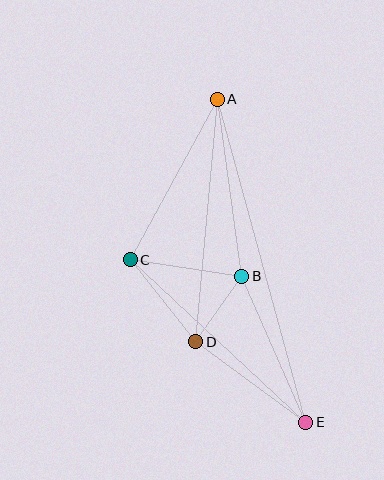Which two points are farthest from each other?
Points A and E are farthest from each other.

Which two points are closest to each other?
Points B and D are closest to each other.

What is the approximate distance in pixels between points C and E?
The distance between C and E is approximately 239 pixels.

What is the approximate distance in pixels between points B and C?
The distance between B and C is approximately 113 pixels.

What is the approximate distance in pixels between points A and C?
The distance between A and C is approximately 182 pixels.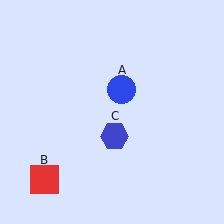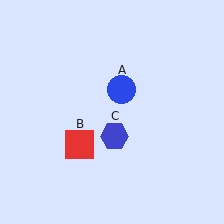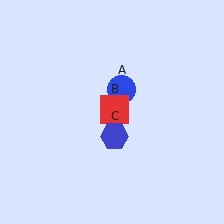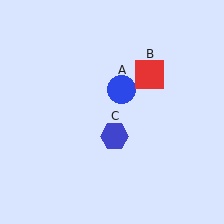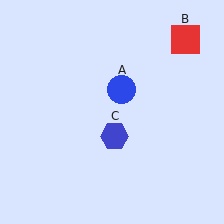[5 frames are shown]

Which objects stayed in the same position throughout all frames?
Blue circle (object A) and blue hexagon (object C) remained stationary.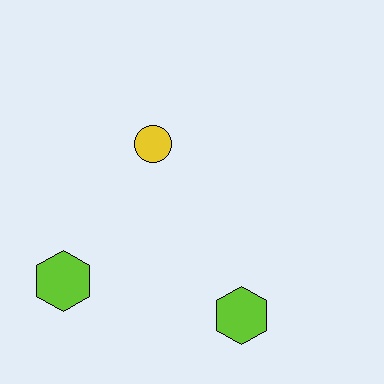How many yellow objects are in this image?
There is 1 yellow object.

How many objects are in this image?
There are 3 objects.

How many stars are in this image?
There are no stars.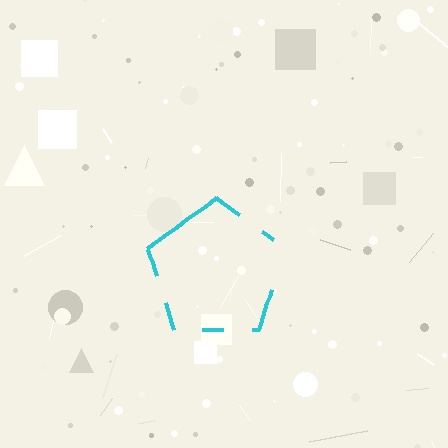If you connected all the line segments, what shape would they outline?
They would outline a pentagon.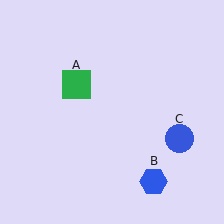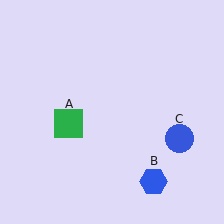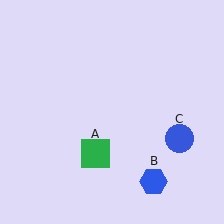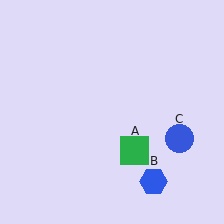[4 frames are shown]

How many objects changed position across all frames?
1 object changed position: green square (object A).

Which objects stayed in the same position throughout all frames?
Blue hexagon (object B) and blue circle (object C) remained stationary.